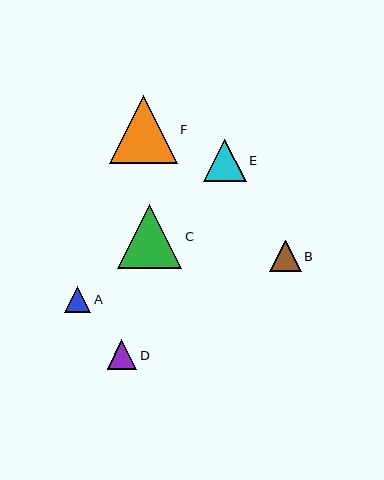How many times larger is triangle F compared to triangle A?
Triangle F is approximately 2.6 times the size of triangle A.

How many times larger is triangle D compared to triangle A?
Triangle D is approximately 1.1 times the size of triangle A.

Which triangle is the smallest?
Triangle A is the smallest with a size of approximately 26 pixels.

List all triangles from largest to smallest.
From largest to smallest: F, C, E, B, D, A.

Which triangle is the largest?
Triangle F is the largest with a size of approximately 68 pixels.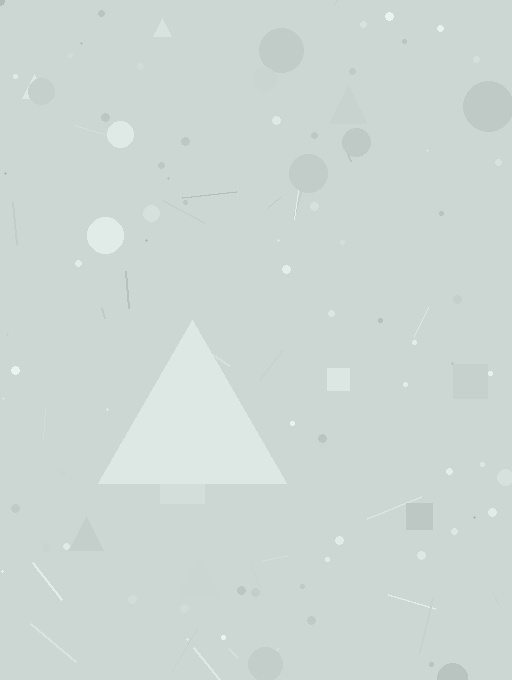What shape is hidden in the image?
A triangle is hidden in the image.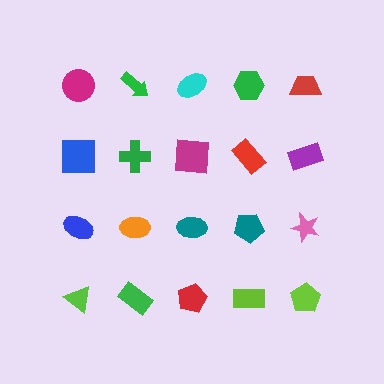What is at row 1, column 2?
A green arrow.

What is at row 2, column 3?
A magenta square.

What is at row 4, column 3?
A red pentagon.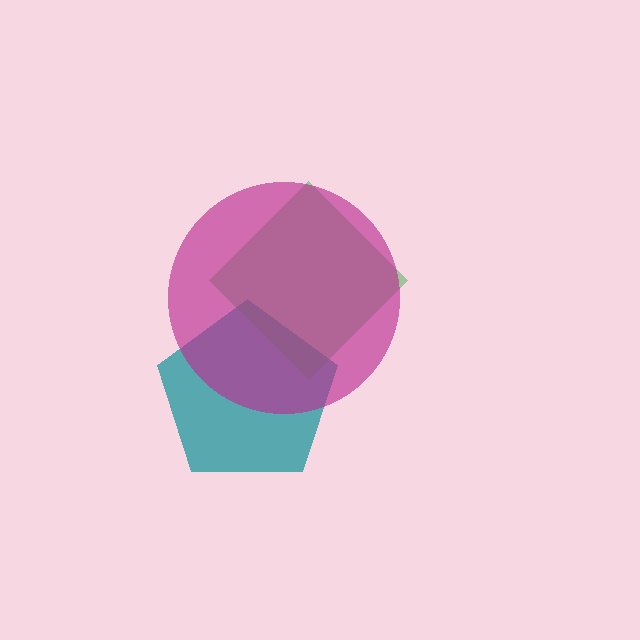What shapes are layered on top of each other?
The layered shapes are: a teal pentagon, a green diamond, a magenta circle.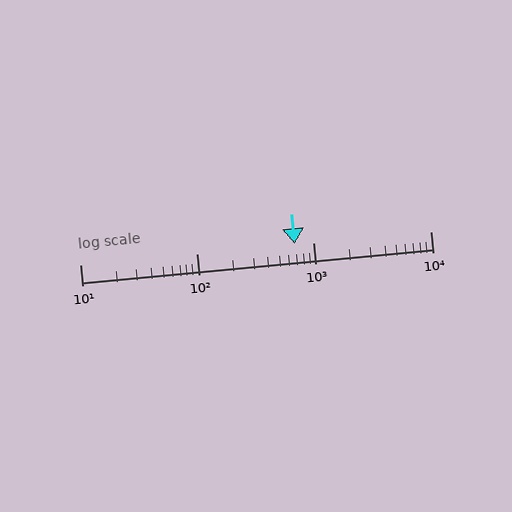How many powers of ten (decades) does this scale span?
The scale spans 3 decades, from 10 to 10000.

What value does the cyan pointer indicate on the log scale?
The pointer indicates approximately 680.